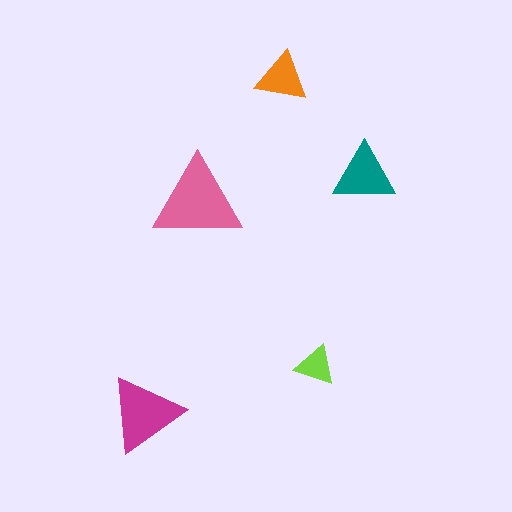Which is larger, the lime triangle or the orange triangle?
The orange one.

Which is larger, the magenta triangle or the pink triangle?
The pink one.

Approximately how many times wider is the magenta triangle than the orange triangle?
About 1.5 times wider.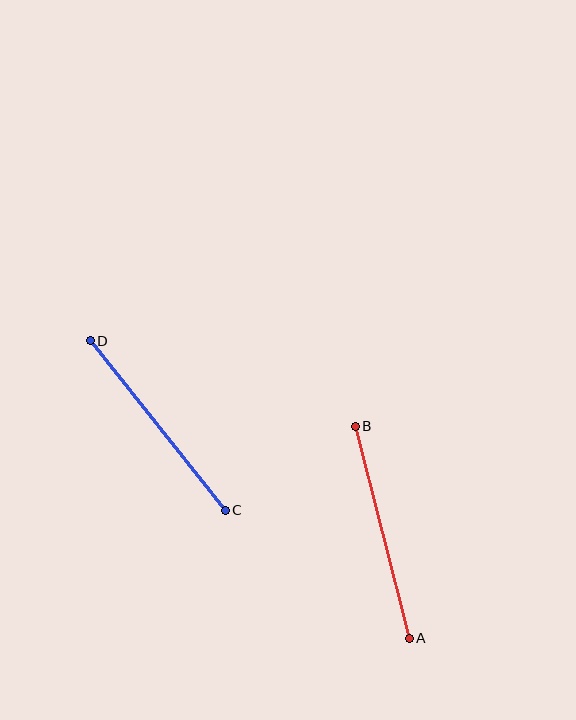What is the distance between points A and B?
The distance is approximately 219 pixels.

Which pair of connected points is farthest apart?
Points A and B are farthest apart.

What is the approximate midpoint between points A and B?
The midpoint is at approximately (382, 532) pixels.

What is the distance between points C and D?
The distance is approximately 217 pixels.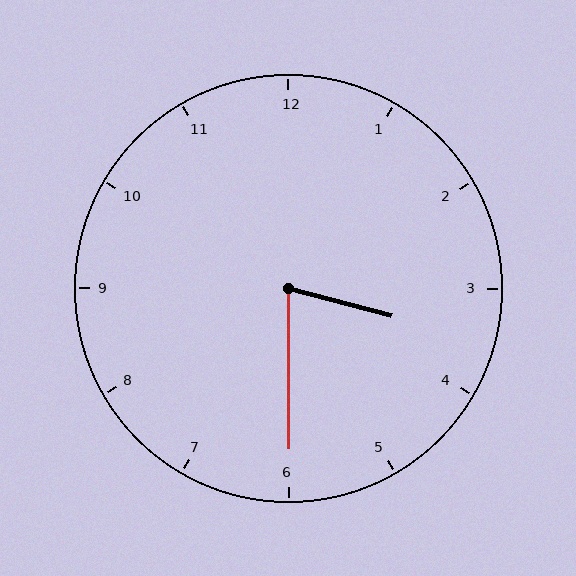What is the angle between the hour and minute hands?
Approximately 75 degrees.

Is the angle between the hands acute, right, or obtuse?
It is acute.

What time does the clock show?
3:30.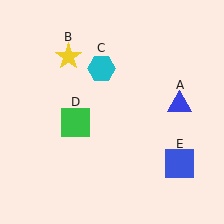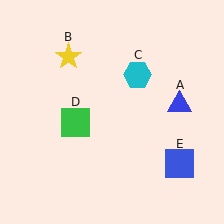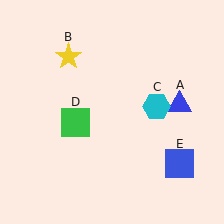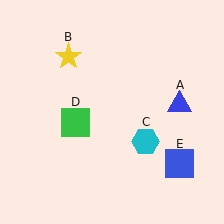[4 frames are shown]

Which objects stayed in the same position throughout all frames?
Blue triangle (object A) and yellow star (object B) and green square (object D) and blue square (object E) remained stationary.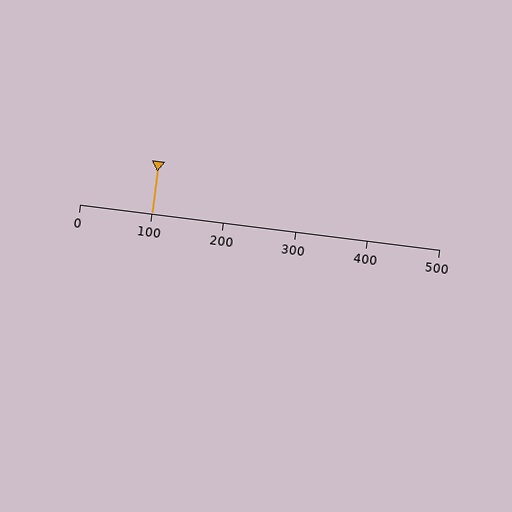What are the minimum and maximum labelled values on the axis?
The axis runs from 0 to 500.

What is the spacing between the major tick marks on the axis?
The major ticks are spaced 100 apart.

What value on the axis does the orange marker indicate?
The marker indicates approximately 100.